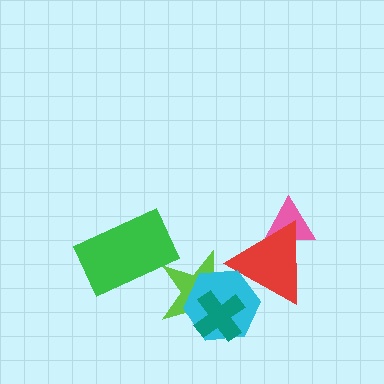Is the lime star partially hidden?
Yes, it is partially covered by another shape.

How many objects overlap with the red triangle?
3 objects overlap with the red triangle.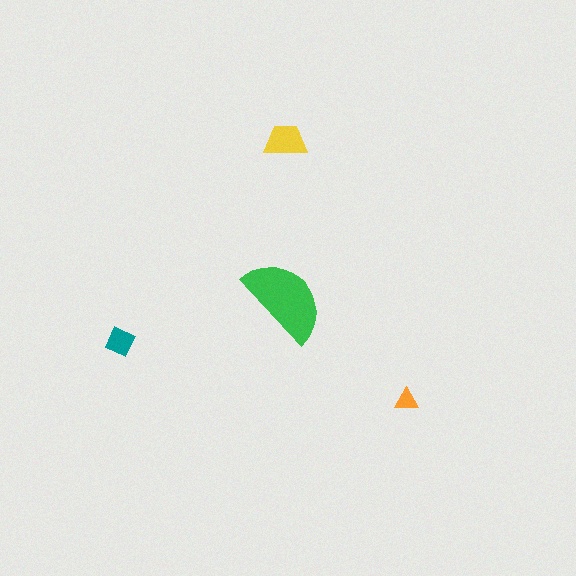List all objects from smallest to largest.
The orange triangle, the teal diamond, the yellow trapezoid, the green semicircle.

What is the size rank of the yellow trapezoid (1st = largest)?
2nd.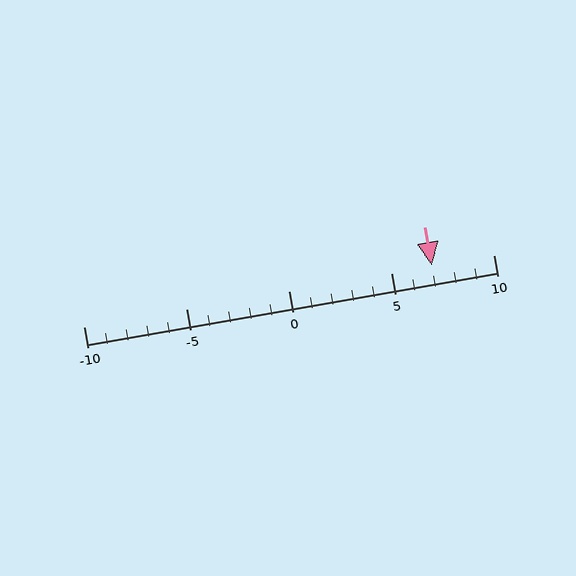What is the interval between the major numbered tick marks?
The major tick marks are spaced 5 units apart.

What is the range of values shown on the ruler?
The ruler shows values from -10 to 10.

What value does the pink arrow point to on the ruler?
The pink arrow points to approximately 7.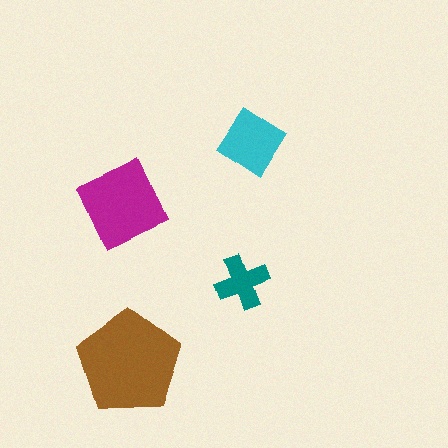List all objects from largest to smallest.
The brown pentagon, the magenta diamond, the cyan diamond, the teal cross.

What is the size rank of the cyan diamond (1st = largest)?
3rd.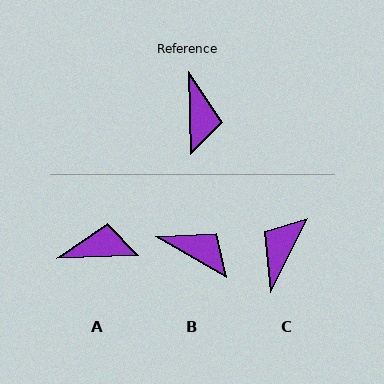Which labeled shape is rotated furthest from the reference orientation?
C, about 153 degrees away.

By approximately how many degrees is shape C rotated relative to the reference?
Approximately 153 degrees counter-clockwise.